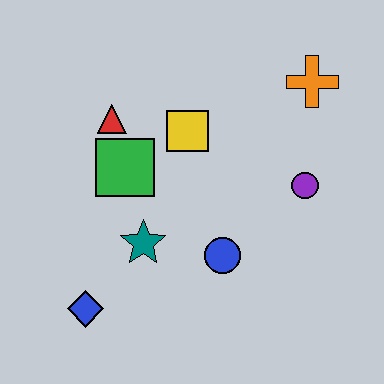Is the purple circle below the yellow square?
Yes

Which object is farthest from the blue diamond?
The orange cross is farthest from the blue diamond.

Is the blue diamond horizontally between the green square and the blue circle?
No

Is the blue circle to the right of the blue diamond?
Yes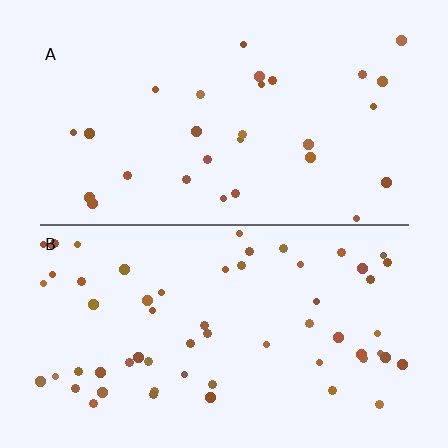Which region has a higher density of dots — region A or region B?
B (the bottom).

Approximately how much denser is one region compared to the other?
Approximately 2.1× — region B over region A.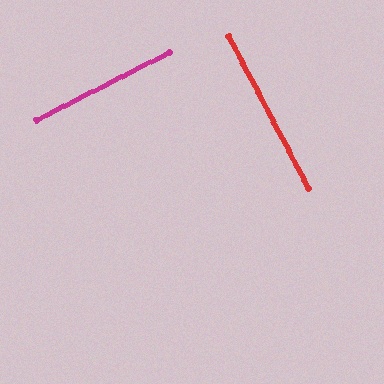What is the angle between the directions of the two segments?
Approximately 89 degrees.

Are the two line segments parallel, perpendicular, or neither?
Perpendicular — they meet at approximately 89°.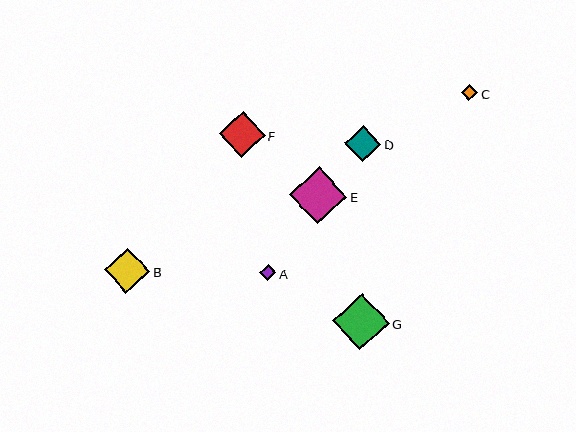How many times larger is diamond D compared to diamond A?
Diamond D is approximately 2.3 times the size of diamond A.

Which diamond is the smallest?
Diamond A is the smallest with a size of approximately 16 pixels.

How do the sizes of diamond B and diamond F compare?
Diamond B and diamond F are approximately the same size.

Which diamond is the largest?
Diamond E is the largest with a size of approximately 57 pixels.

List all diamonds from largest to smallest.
From largest to smallest: E, G, B, F, D, C, A.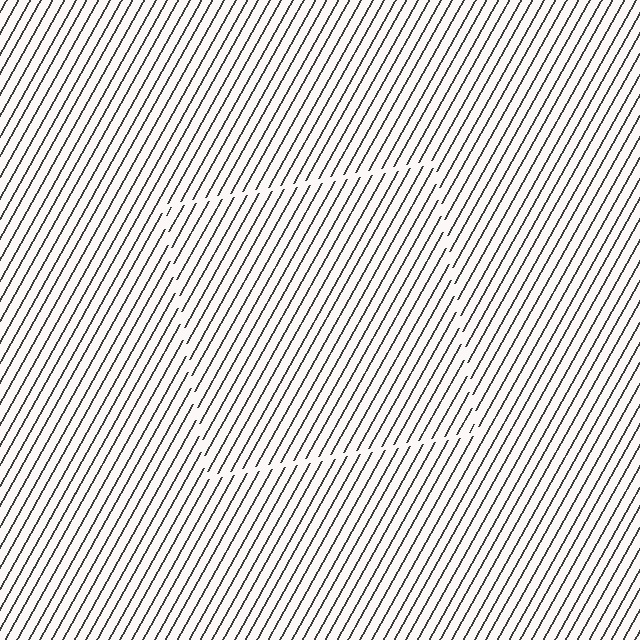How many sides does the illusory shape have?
4 sides — the line-ends trace a square.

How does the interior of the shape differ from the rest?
The interior of the shape contains the same grating, shifted by half a period — the contour is defined by the phase discontinuity where line-ends from the inner and outer gratings abut.